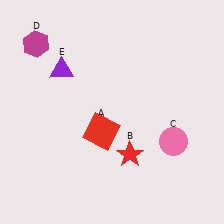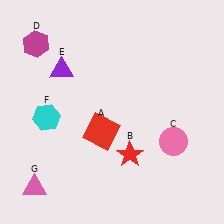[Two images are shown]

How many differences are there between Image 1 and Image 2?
There are 2 differences between the two images.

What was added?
A cyan hexagon (F), a pink triangle (G) were added in Image 2.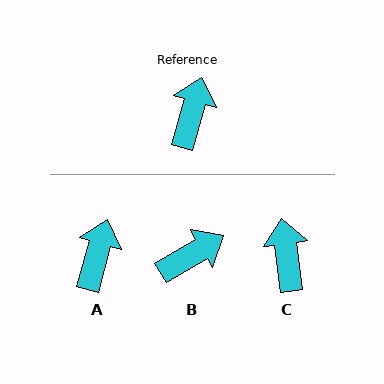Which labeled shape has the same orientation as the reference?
A.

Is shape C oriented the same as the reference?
No, it is off by about 23 degrees.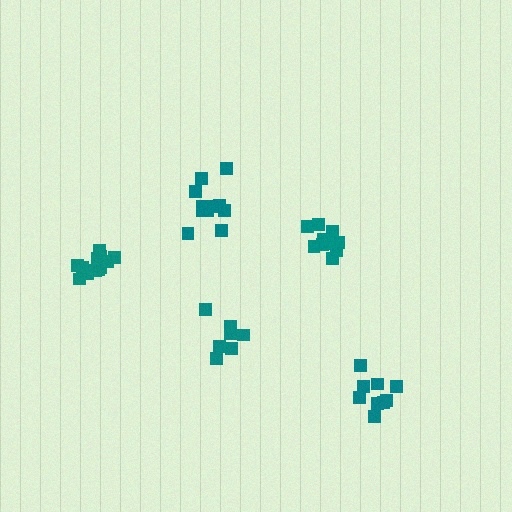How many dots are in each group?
Group 1: 11 dots, Group 2: 10 dots, Group 3: 9 dots, Group 4: 12 dots, Group 5: 7 dots (49 total).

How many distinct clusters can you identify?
There are 5 distinct clusters.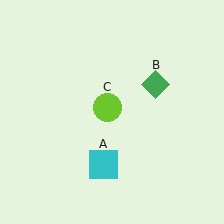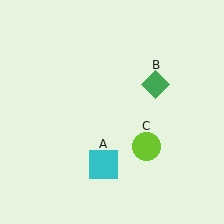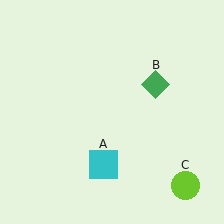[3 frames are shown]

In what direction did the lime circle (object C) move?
The lime circle (object C) moved down and to the right.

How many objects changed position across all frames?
1 object changed position: lime circle (object C).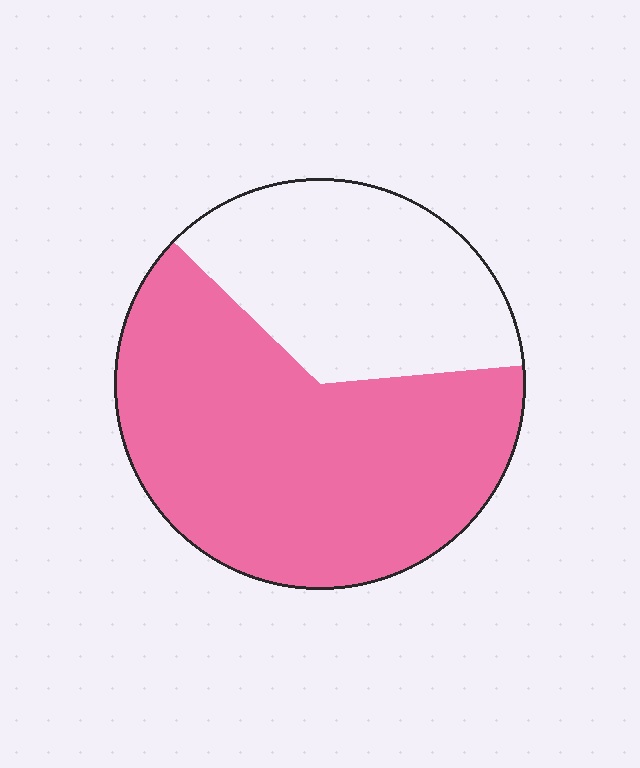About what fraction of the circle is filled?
About five eighths (5/8).